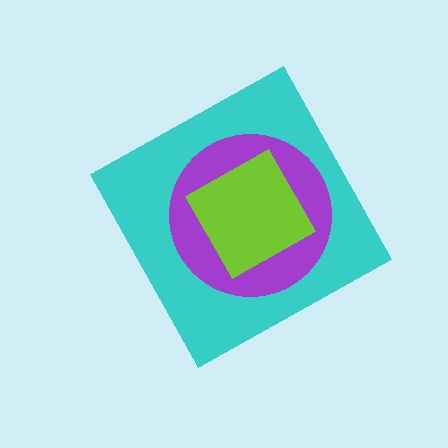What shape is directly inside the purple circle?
The lime square.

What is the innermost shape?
The lime square.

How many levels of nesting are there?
3.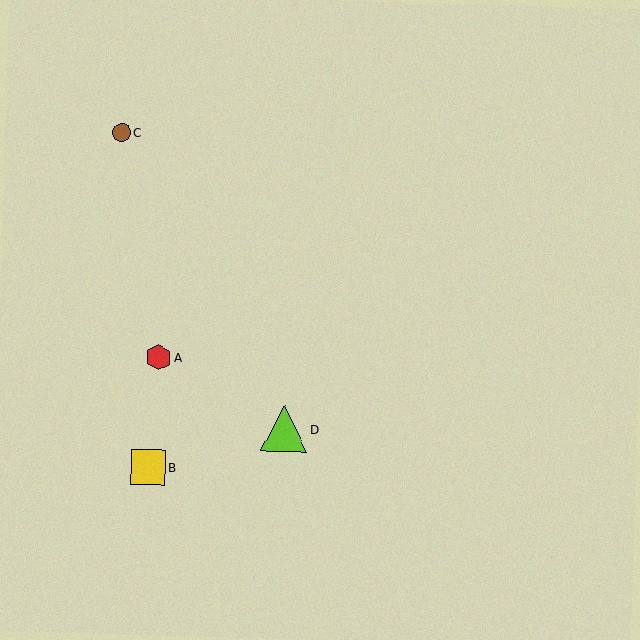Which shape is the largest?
The lime triangle (labeled D) is the largest.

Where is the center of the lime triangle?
The center of the lime triangle is at (284, 429).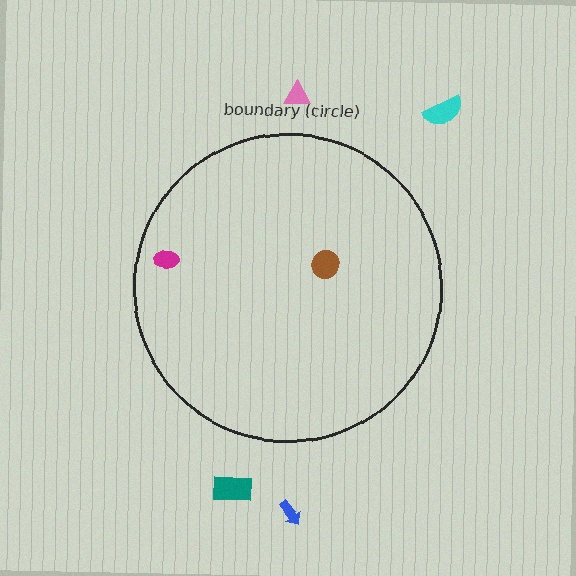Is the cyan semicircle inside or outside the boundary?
Outside.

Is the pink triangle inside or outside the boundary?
Outside.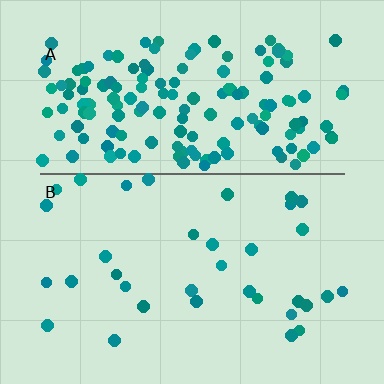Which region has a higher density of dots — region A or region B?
A (the top).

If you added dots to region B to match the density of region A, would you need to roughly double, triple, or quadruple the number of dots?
Approximately quadruple.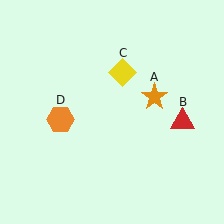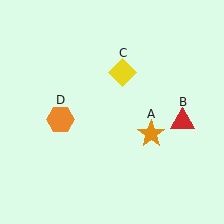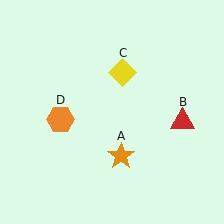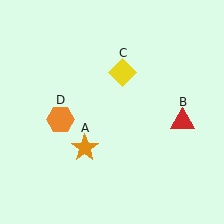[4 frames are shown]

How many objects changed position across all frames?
1 object changed position: orange star (object A).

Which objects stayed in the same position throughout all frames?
Red triangle (object B) and yellow diamond (object C) and orange hexagon (object D) remained stationary.